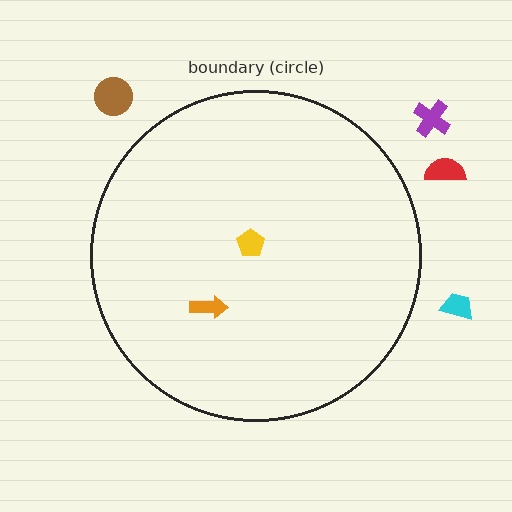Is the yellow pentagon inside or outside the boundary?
Inside.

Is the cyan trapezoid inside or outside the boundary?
Outside.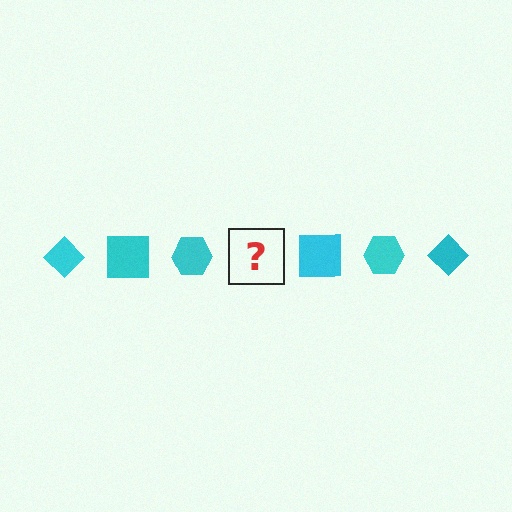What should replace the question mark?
The question mark should be replaced with a cyan diamond.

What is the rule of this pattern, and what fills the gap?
The rule is that the pattern cycles through diamond, square, hexagon shapes in cyan. The gap should be filled with a cyan diamond.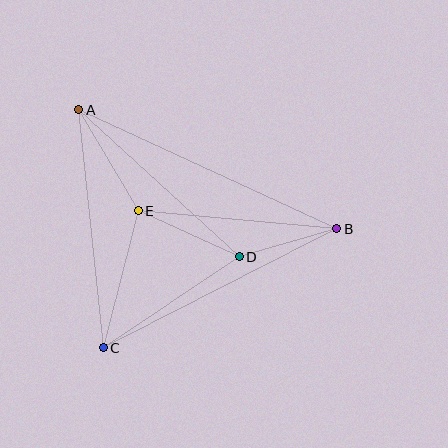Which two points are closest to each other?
Points B and D are closest to each other.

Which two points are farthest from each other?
Points A and B are farthest from each other.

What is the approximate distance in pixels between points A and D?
The distance between A and D is approximately 217 pixels.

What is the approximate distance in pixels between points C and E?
The distance between C and E is approximately 141 pixels.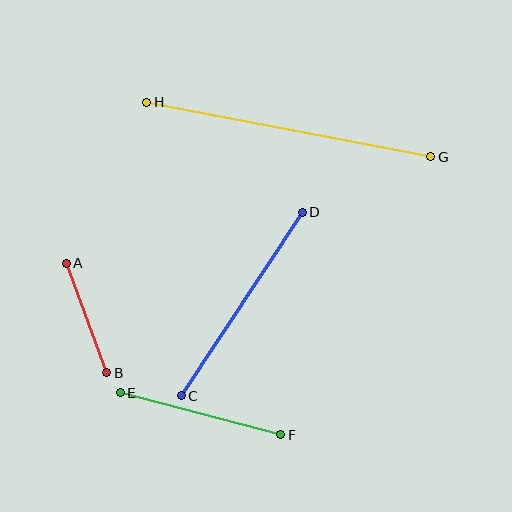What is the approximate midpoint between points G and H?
The midpoint is at approximately (289, 129) pixels.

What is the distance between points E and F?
The distance is approximately 166 pixels.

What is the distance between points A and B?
The distance is approximately 117 pixels.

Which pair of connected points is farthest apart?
Points G and H are farthest apart.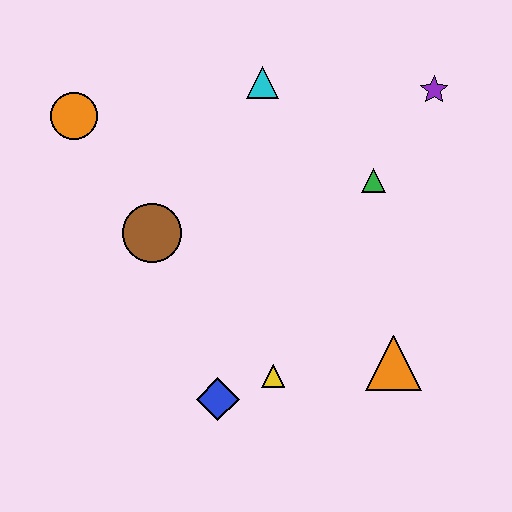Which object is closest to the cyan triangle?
The green triangle is closest to the cyan triangle.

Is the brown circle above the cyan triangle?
No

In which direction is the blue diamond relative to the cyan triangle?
The blue diamond is below the cyan triangle.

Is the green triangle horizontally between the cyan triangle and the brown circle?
No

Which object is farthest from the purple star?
The blue diamond is farthest from the purple star.